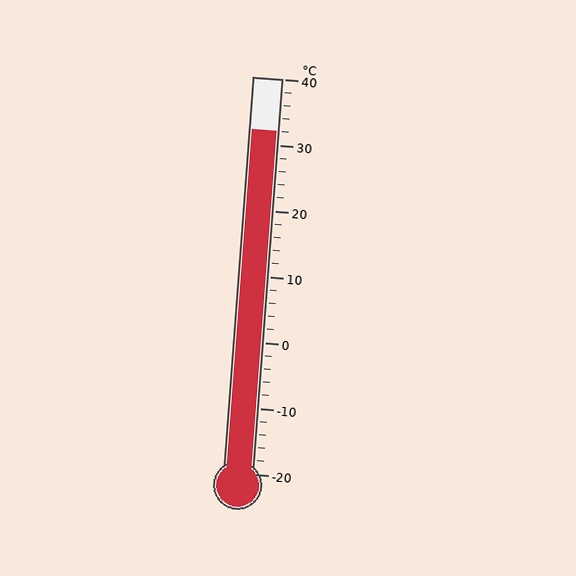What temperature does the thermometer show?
The thermometer shows approximately 32°C.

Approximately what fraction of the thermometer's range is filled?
The thermometer is filled to approximately 85% of its range.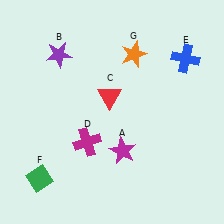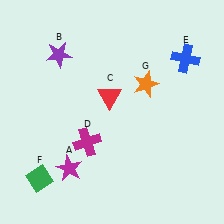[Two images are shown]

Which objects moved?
The objects that moved are: the magenta star (A), the orange star (G).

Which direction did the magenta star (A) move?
The magenta star (A) moved left.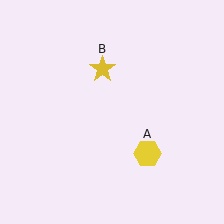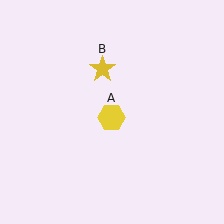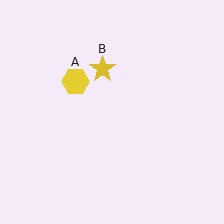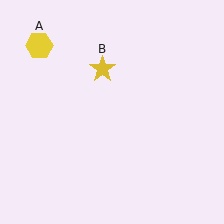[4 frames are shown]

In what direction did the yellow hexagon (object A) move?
The yellow hexagon (object A) moved up and to the left.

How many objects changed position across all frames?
1 object changed position: yellow hexagon (object A).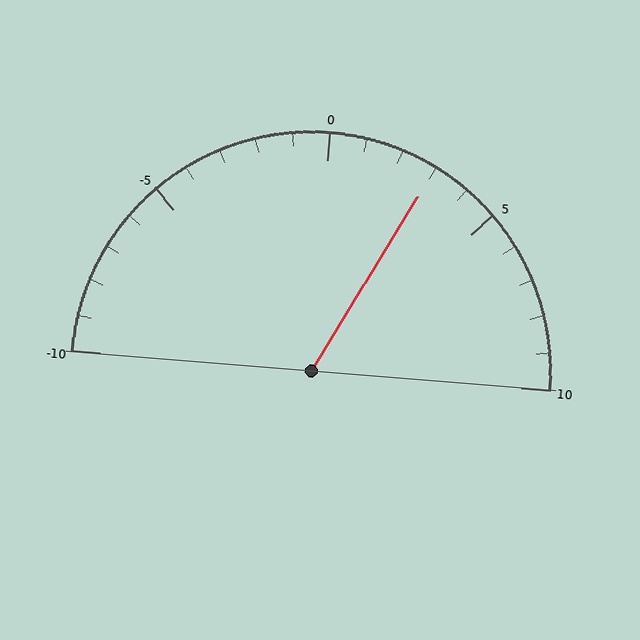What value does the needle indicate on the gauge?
The needle indicates approximately 3.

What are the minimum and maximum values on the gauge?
The gauge ranges from -10 to 10.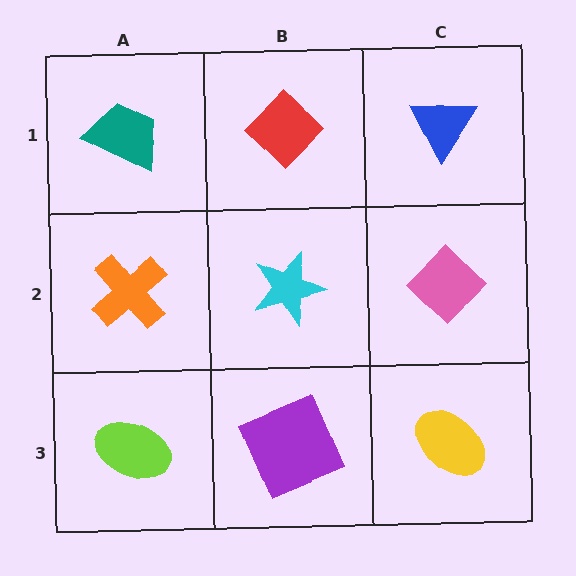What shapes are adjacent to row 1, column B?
A cyan star (row 2, column B), a teal trapezoid (row 1, column A), a blue triangle (row 1, column C).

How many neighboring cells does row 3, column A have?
2.